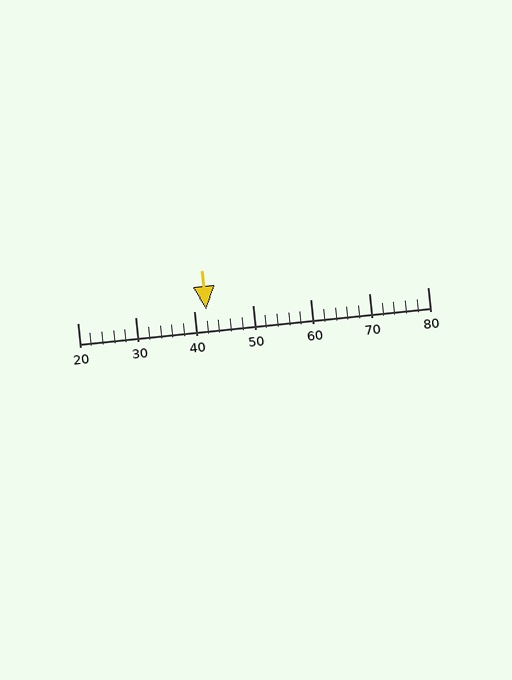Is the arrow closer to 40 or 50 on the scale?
The arrow is closer to 40.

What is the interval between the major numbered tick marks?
The major tick marks are spaced 10 units apart.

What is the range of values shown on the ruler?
The ruler shows values from 20 to 80.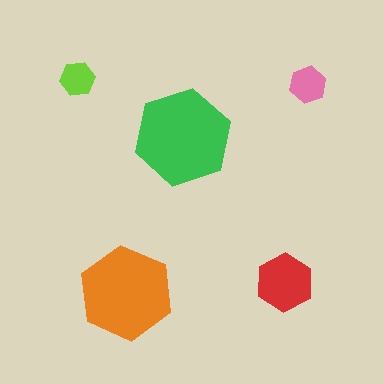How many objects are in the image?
There are 5 objects in the image.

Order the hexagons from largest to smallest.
the green one, the orange one, the red one, the pink one, the lime one.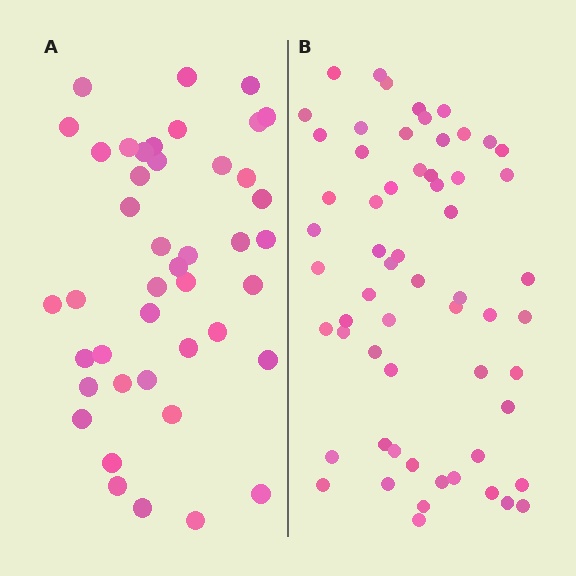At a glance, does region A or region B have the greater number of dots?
Region B (the right region) has more dots.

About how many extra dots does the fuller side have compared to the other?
Region B has approximately 15 more dots than region A.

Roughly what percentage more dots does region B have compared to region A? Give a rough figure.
About 40% more.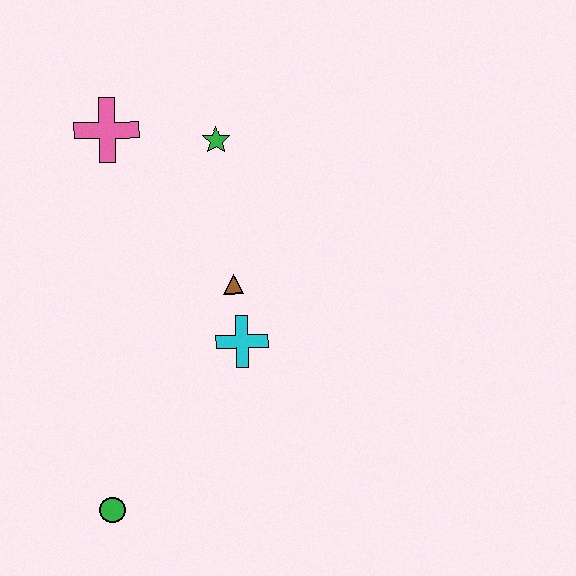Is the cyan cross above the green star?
No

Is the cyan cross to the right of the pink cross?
Yes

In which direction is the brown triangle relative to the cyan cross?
The brown triangle is above the cyan cross.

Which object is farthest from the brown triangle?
The green circle is farthest from the brown triangle.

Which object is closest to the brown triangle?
The cyan cross is closest to the brown triangle.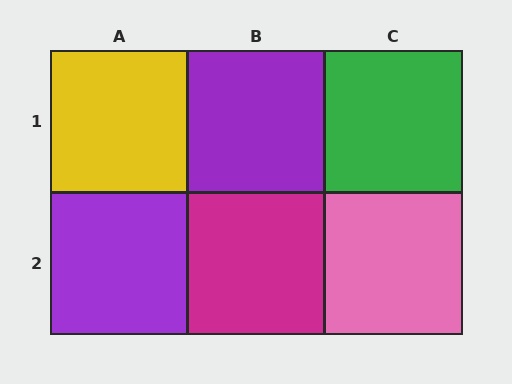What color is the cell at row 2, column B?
Magenta.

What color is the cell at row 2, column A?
Purple.